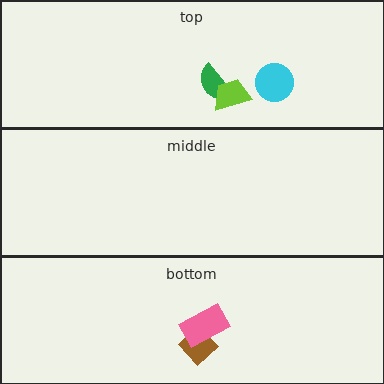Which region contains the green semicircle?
The top region.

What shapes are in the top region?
The green semicircle, the lime trapezoid, the cyan circle.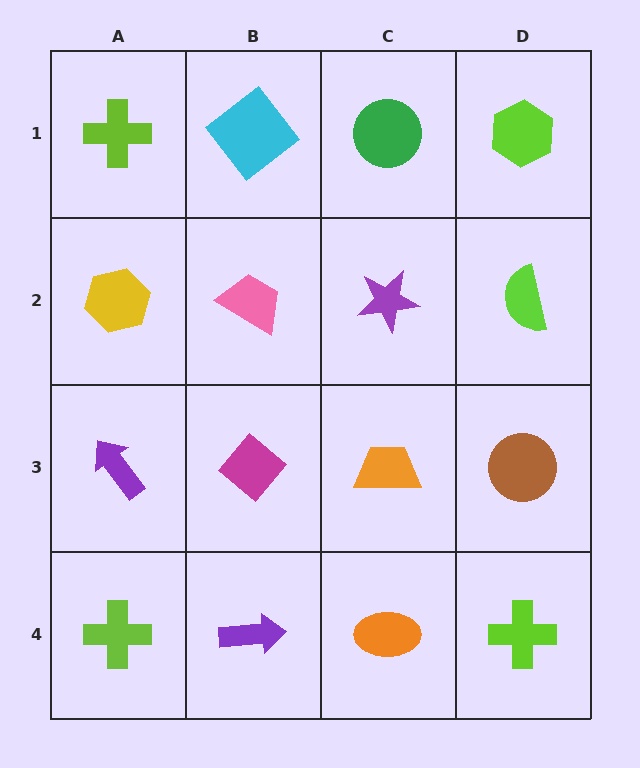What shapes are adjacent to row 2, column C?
A green circle (row 1, column C), an orange trapezoid (row 3, column C), a pink trapezoid (row 2, column B), a lime semicircle (row 2, column D).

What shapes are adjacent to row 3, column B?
A pink trapezoid (row 2, column B), a purple arrow (row 4, column B), a purple arrow (row 3, column A), an orange trapezoid (row 3, column C).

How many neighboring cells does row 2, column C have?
4.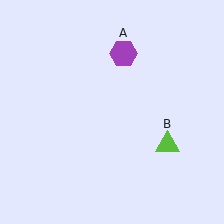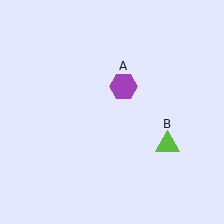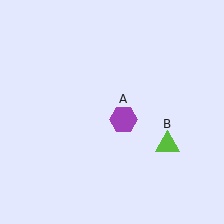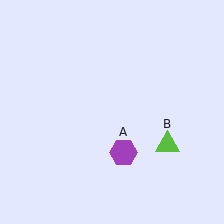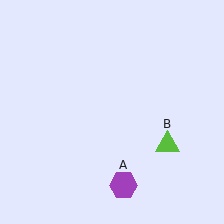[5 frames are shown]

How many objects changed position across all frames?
1 object changed position: purple hexagon (object A).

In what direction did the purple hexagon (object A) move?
The purple hexagon (object A) moved down.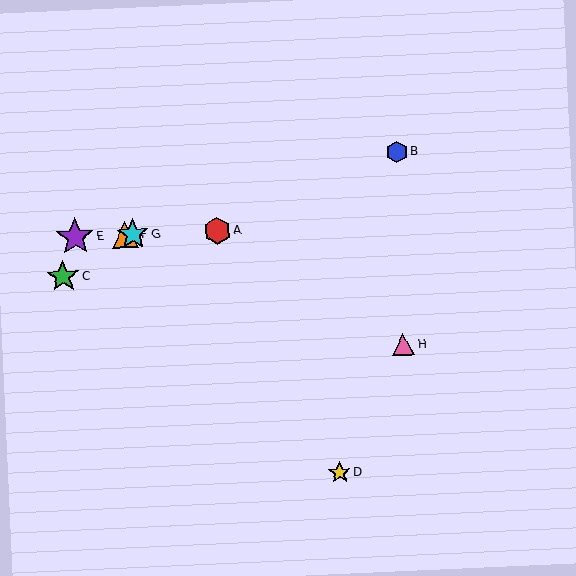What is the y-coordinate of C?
Object C is at y≈277.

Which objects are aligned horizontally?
Objects A, E, F, G are aligned horizontally.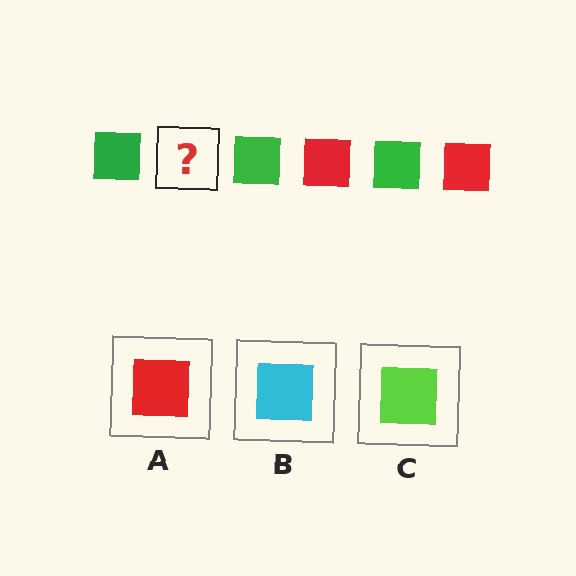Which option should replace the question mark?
Option A.